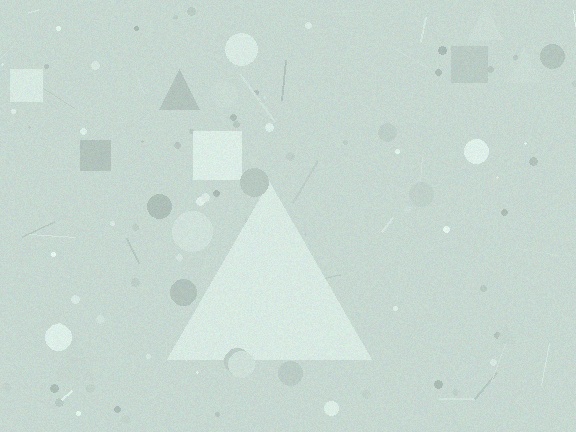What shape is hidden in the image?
A triangle is hidden in the image.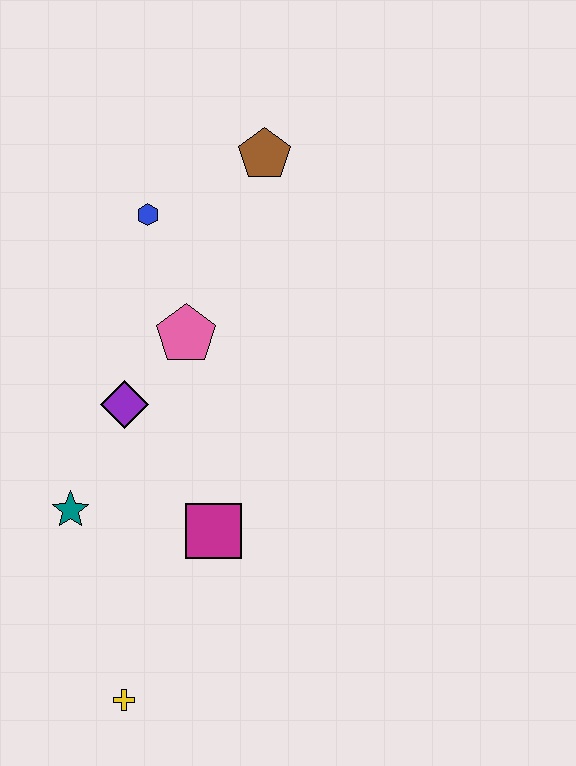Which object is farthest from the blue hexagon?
The yellow cross is farthest from the blue hexagon.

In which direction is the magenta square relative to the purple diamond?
The magenta square is below the purple diamond.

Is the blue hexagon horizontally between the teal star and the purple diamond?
No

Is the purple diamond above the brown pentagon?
No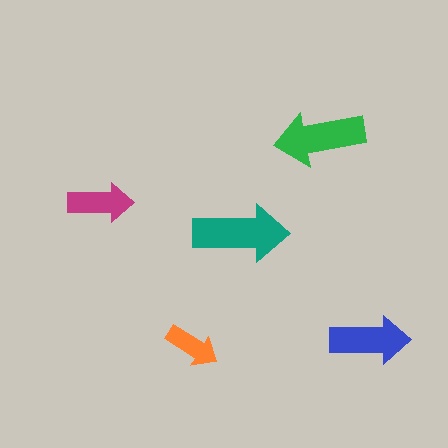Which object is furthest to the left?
The magenta arrow is leftmost.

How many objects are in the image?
There are 5 objects in the image.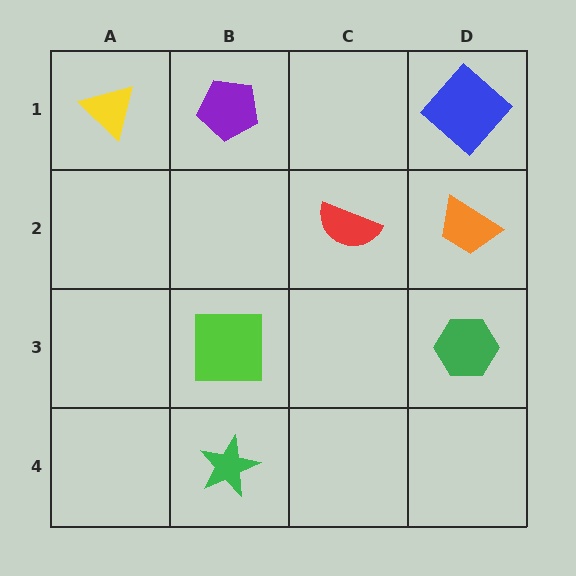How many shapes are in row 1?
3 shapes.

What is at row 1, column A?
A yellow triangle.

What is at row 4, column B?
A green star.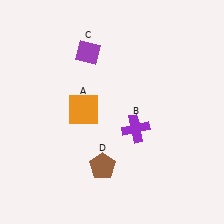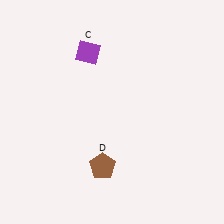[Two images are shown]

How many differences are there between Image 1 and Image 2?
There are 2 differences between the two images.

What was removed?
The purple cross (B), the orange square (A) were removed in Image 2.